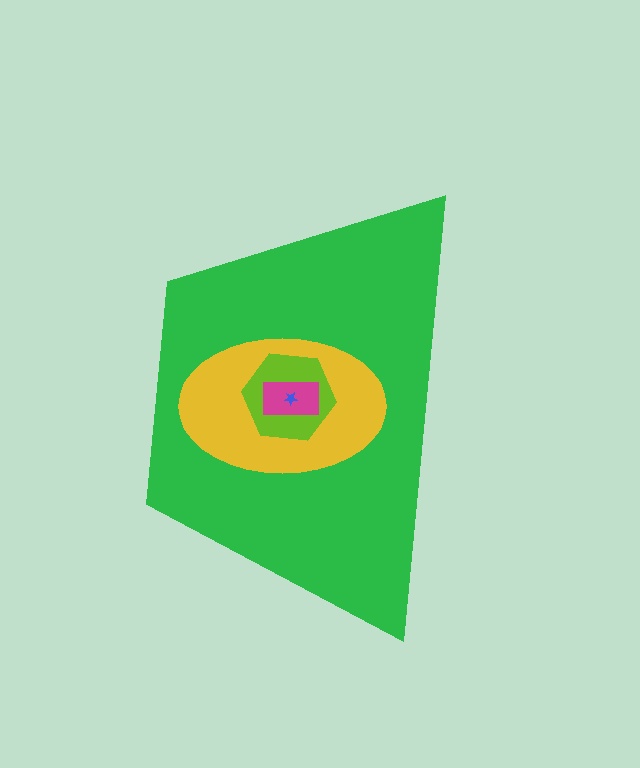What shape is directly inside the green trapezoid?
The yellow ellipse.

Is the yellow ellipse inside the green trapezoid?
Yes.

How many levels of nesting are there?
5.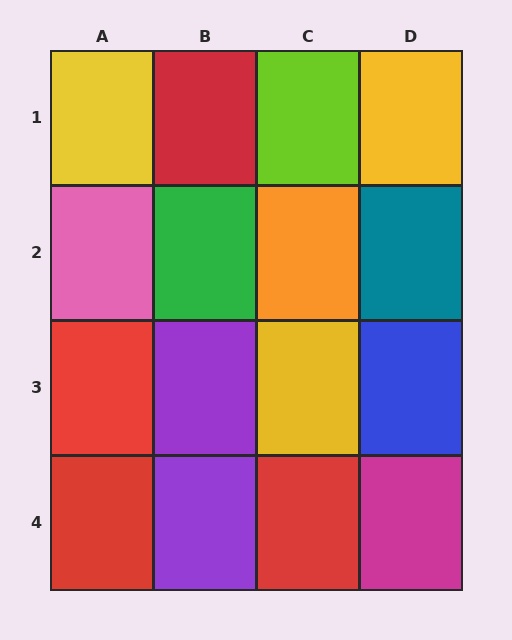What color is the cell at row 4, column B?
Purple.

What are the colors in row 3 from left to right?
Red, purple, yellow, blue.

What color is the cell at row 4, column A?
Red.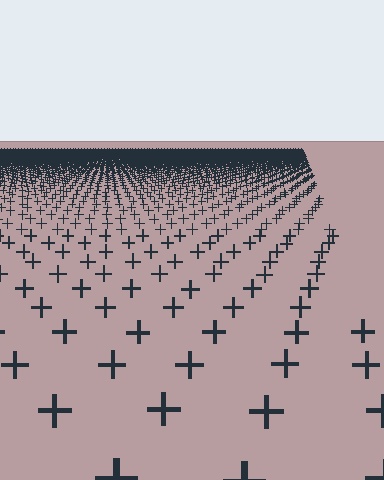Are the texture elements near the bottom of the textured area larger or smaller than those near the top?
Larger. Near the bottom, elements are closer to the viewer and appear at a bigger on-screen size.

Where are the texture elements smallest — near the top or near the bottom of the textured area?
Near the top.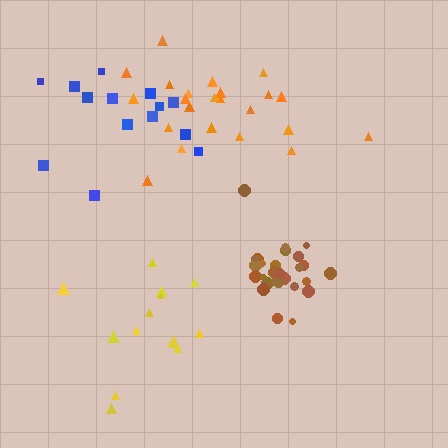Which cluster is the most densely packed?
Brown.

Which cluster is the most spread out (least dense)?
Yellow.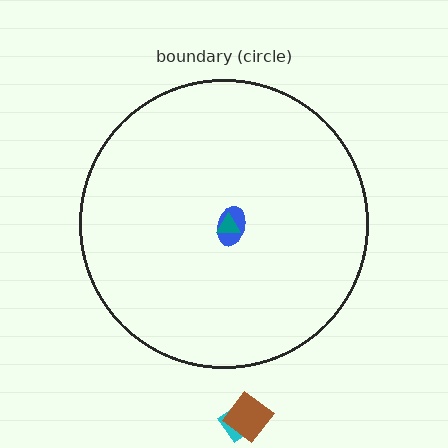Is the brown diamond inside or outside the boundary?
Outside.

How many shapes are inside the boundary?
2 inside, 2 outside.